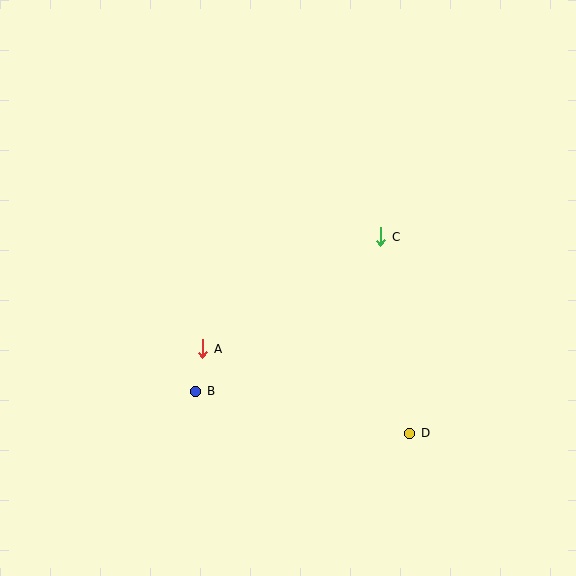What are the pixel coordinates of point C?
Point C is at (381, 237).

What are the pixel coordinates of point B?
Point B is at (196, 391).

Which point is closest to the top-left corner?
Point A is closest to the top-left corner.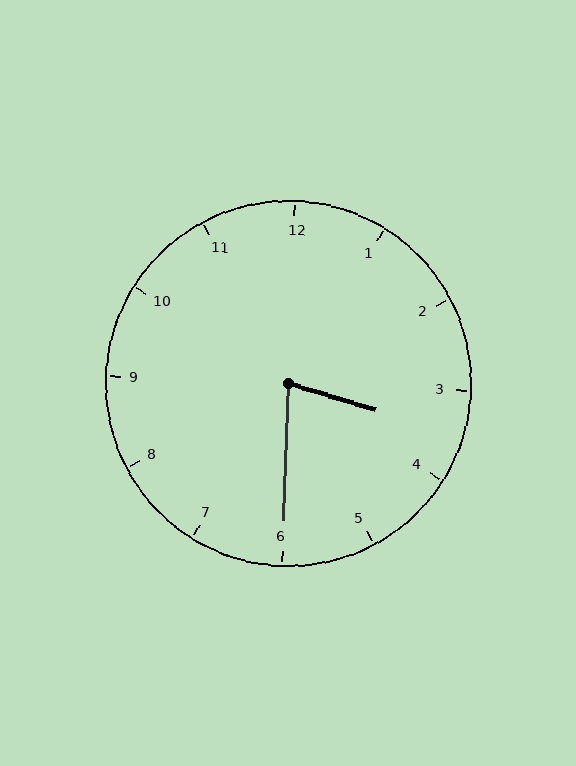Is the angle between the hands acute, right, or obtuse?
It is acute.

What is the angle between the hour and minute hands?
Approximately 75 degrees.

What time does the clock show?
3:30.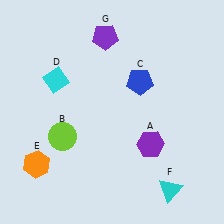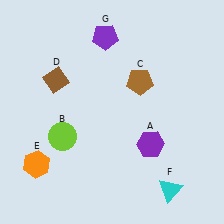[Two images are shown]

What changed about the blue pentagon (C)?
In Image 1, C is blue. In Image 2, it changed to brown.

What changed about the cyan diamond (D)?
In Image 1, D is cyan. In Image 2, it changed to brown.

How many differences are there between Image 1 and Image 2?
There are 2 differences between the two images.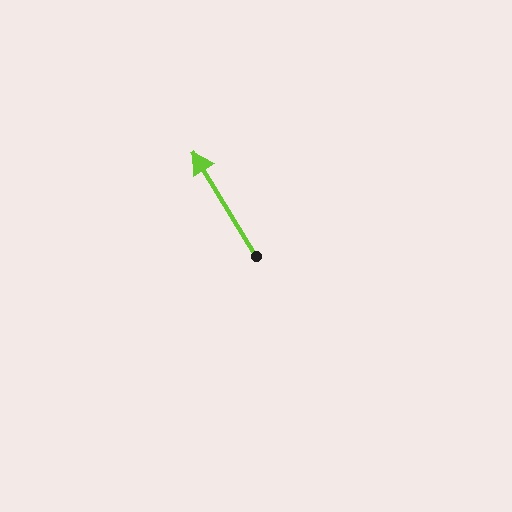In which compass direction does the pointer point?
Northwest.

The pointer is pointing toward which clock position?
Roughly 11 o'clock.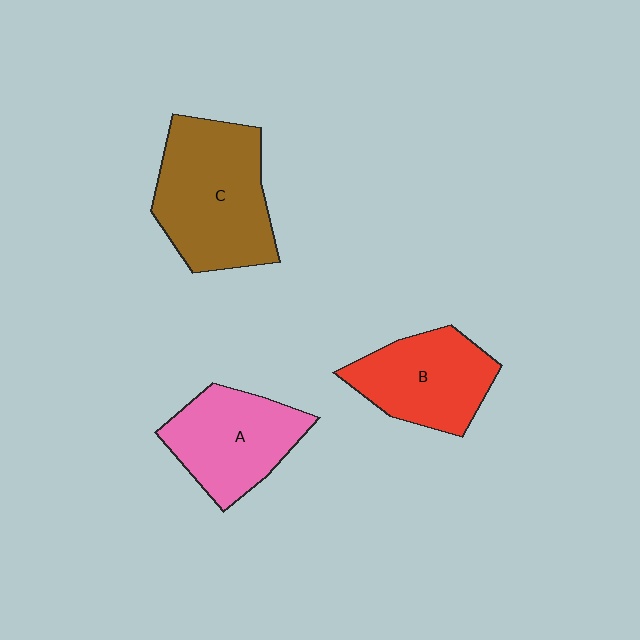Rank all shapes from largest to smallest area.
From largest to smallest: C (brown), A (pink), B (red).